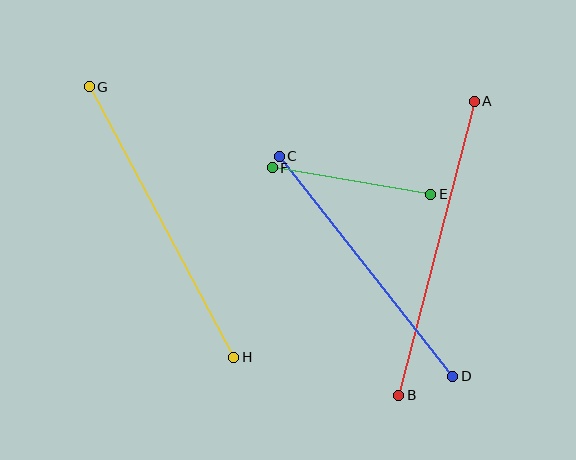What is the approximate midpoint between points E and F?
The midpoint is at approximately (352, 181) pixels.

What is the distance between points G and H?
The distance is approximately 307 pixels.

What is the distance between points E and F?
The distance is approximately 161 pixels.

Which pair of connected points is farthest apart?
Points G and H are farthest apart.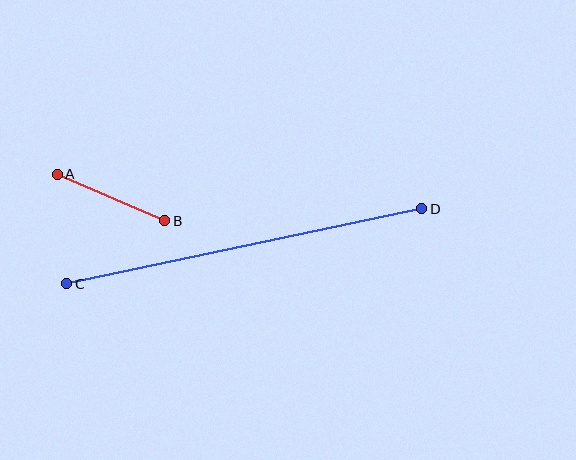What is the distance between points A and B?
The distance is approximately 117 pixels.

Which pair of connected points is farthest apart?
Points C and D are farthest apart.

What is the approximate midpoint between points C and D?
The midpoint is at approximately (244, 246) pixels.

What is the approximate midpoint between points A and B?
The midpoint is at approximately (111, 197) pixels.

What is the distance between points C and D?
The distance is approximately 363 pixels.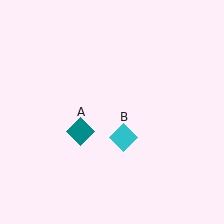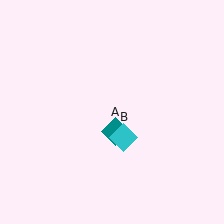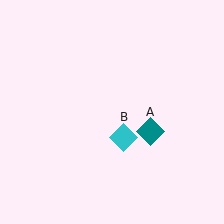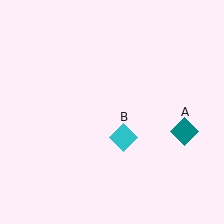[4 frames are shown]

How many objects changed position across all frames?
1 object changed position: teal diamond (object A).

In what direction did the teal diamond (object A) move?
The teal diamond (object A) moved right.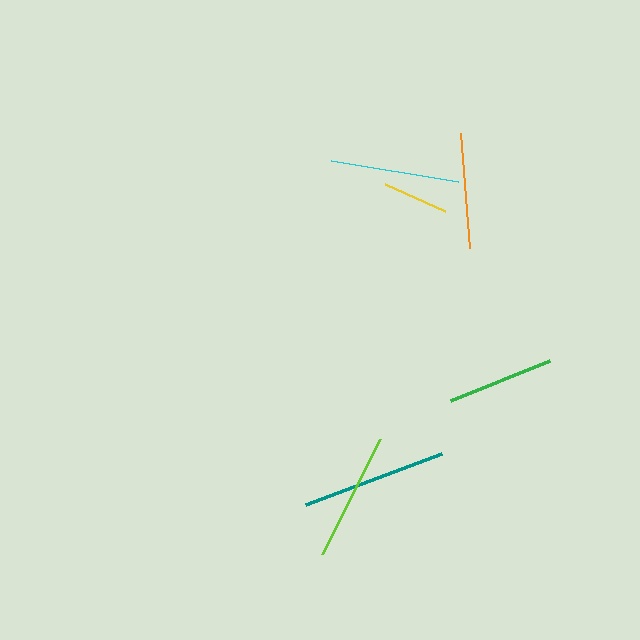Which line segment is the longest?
The teal line is the longest at approximately 145 pixels.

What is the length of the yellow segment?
The yellow segment is approximately 66 pixels long.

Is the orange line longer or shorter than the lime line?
The lime line is longer than the orange line.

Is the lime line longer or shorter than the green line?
The lime line is longer than the green line.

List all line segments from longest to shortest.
From longest to shortest: teal, lime, cyan, orange, green, yellow.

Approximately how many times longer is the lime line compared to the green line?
The lime line is approximately 1.2 times the length of the green line.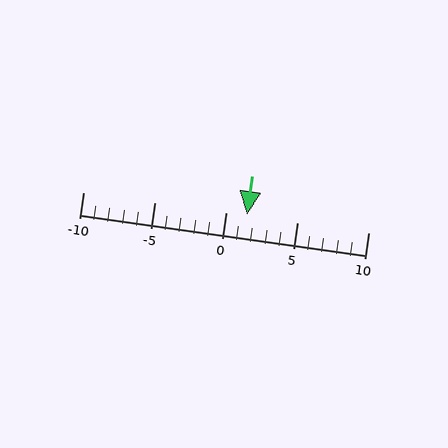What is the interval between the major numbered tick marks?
The major tick marks are spaced 5 units apart.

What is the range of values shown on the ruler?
The ruler shows values from -10 to 10.